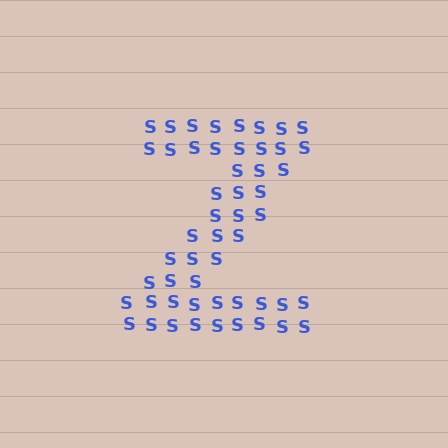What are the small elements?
The small elements are letter S's.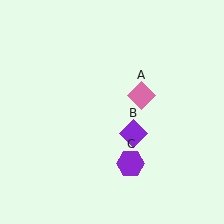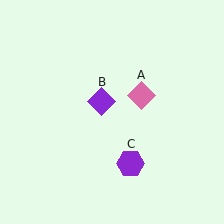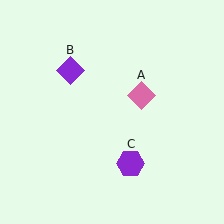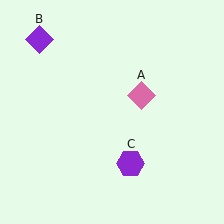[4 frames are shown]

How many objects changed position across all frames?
1 object changed position: purple diamond (object B).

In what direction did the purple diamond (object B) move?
The purple diamond (object B) moved up and to the left.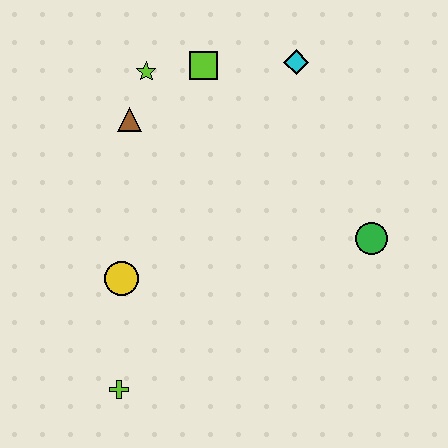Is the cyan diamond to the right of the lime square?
Yes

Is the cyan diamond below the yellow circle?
No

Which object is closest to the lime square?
The lime star is closest to the lime square.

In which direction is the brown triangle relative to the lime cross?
The brown triangle is above the lime cross.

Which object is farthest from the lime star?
The lime cross is farthest from the lime star.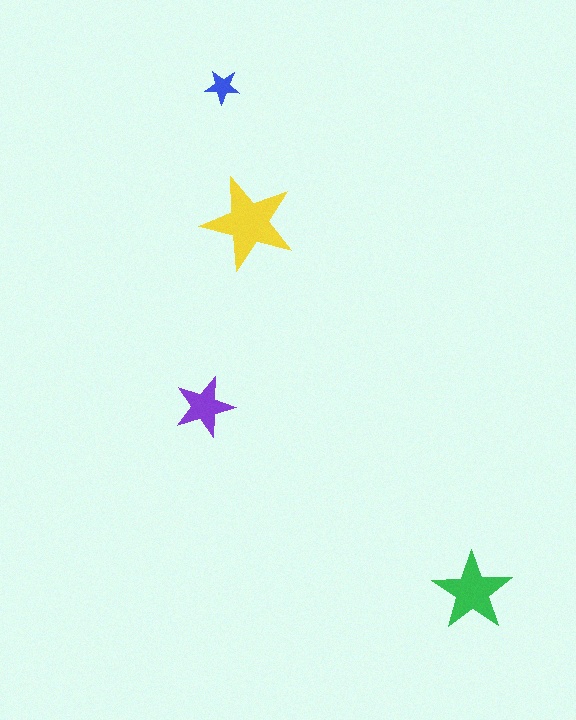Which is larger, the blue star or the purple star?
The purple one.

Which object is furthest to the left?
The purple star is leftmost.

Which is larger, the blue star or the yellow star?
The yellow one.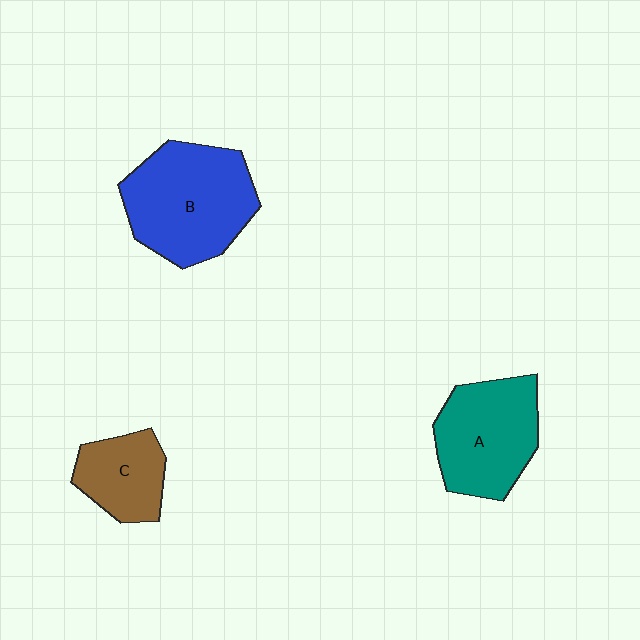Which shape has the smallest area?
Shape C (brown).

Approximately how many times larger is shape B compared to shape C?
Approximately 1.9 times.